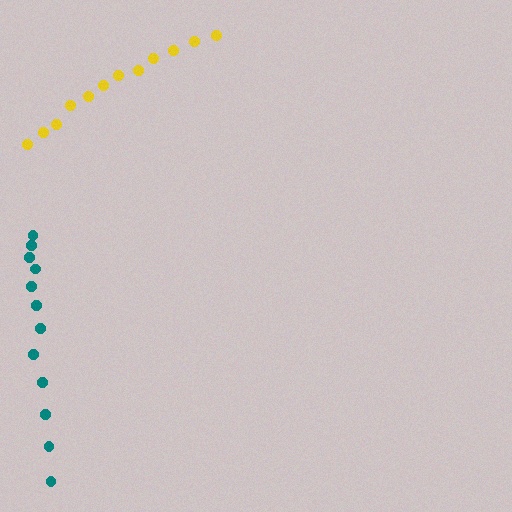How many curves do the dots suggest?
There are 2 distinct paths.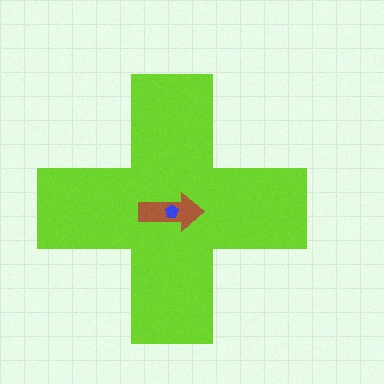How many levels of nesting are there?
3.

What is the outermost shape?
The lime cross.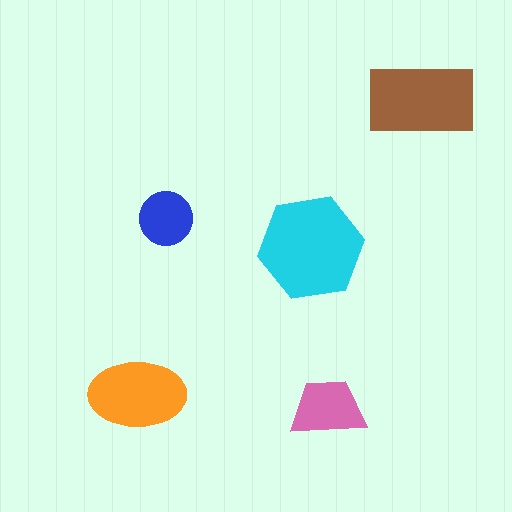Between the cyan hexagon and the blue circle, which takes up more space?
The cyan hexagon.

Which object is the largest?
The cyan hexagon.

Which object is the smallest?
The blue circle.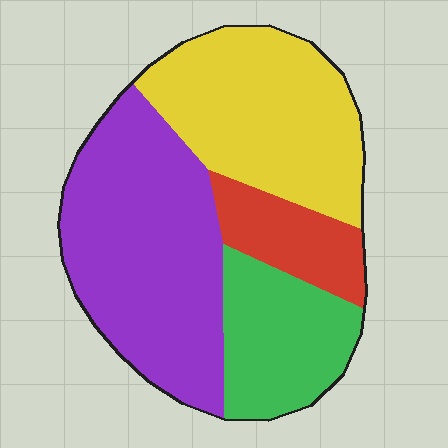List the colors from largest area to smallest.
From largest to smallest: purple, yellow, green, red.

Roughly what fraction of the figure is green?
Green takes up less than a quarter of the figure.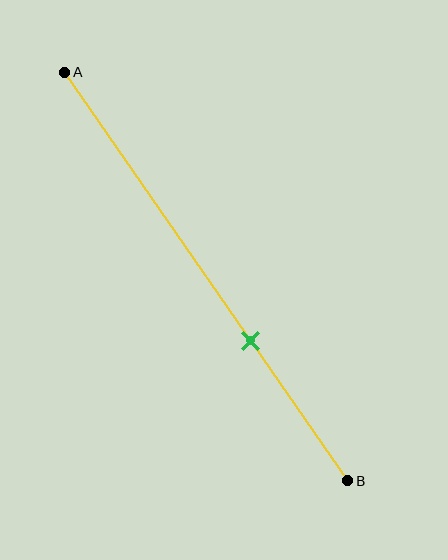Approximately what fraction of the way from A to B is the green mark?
The green mark is approximately 65% of the way from A to B.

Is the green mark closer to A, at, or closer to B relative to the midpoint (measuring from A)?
The green mark is closer to point B than the midpoint of segment AB.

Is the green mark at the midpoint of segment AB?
No, the mark is at about 65% from A, not at the 50% midpoint.